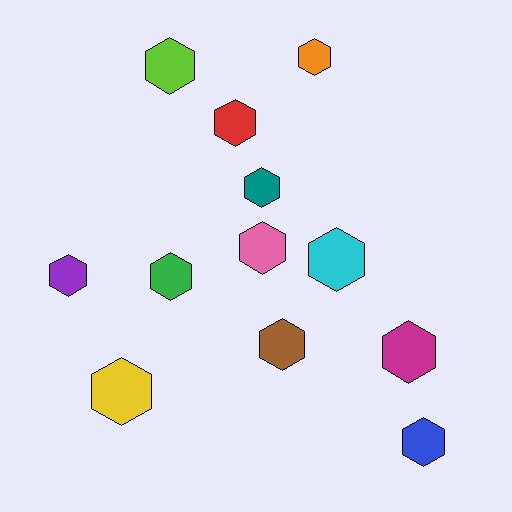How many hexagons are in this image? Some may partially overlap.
There are 12 hexagons.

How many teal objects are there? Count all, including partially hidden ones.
There is 1 teal object.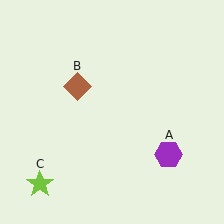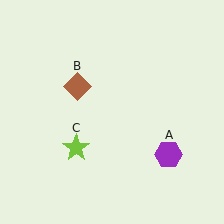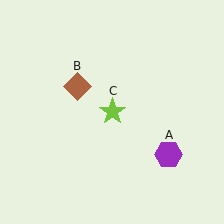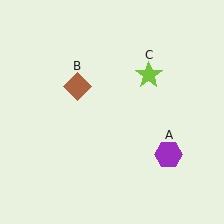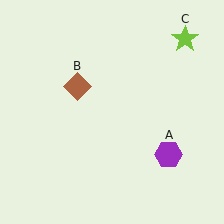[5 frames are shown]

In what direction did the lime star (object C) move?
The lime star (object C) moved up and to the right.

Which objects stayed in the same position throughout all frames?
Purple hexagon (object A) and brown diamond (object B) remained stationary.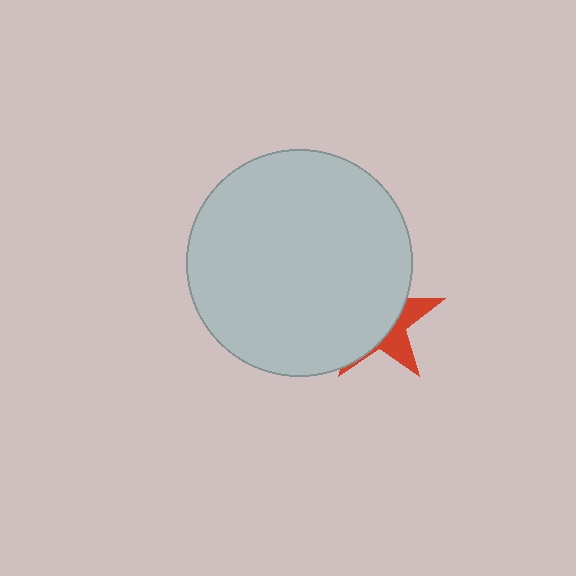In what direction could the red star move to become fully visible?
The red star could move right. That would shift it out from behind the light gray circle entirely.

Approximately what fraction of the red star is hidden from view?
Roughly 68% of the red star is hidden behind the light gray circle.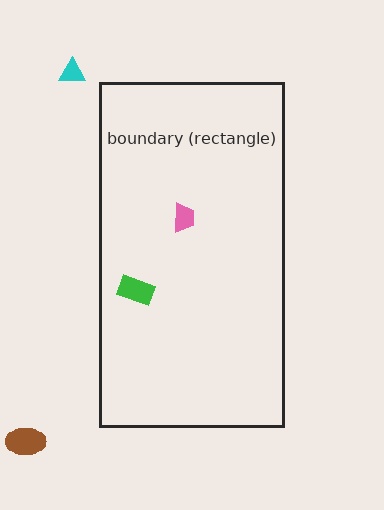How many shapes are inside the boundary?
2 inside, 2 outside.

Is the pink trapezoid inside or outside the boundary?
Inside.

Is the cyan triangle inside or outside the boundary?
Outside.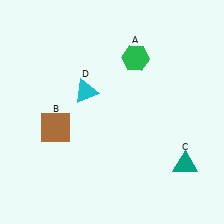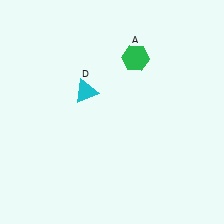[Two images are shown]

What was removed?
The teal triangle (C), the brown square (B) were removed in Image 2.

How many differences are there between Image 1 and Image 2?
There are 2 differences between the two images.